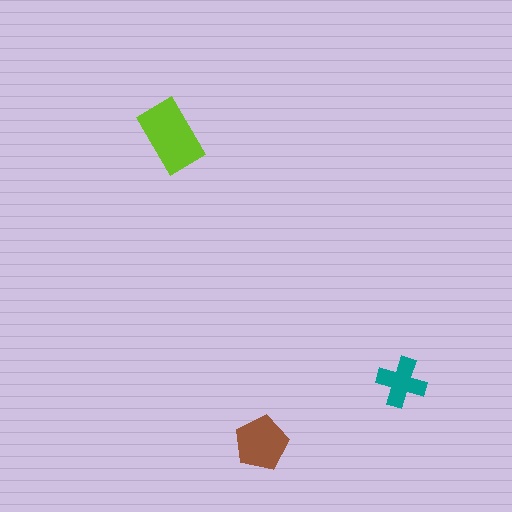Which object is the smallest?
The teal cross.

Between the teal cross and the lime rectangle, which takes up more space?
The lime rectangle.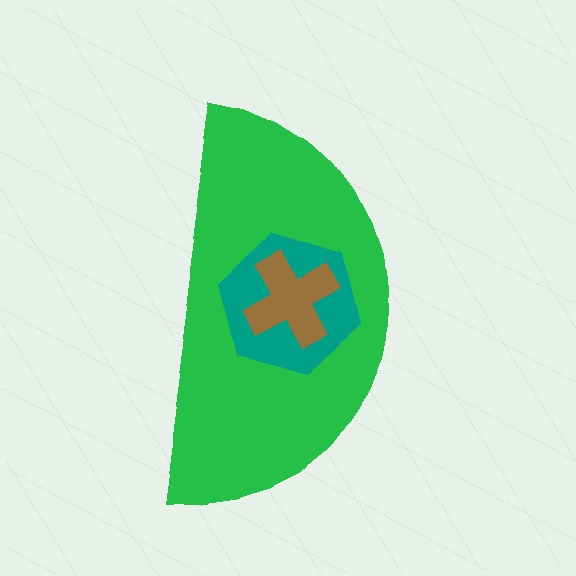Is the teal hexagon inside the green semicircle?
Yes.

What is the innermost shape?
The brown cross.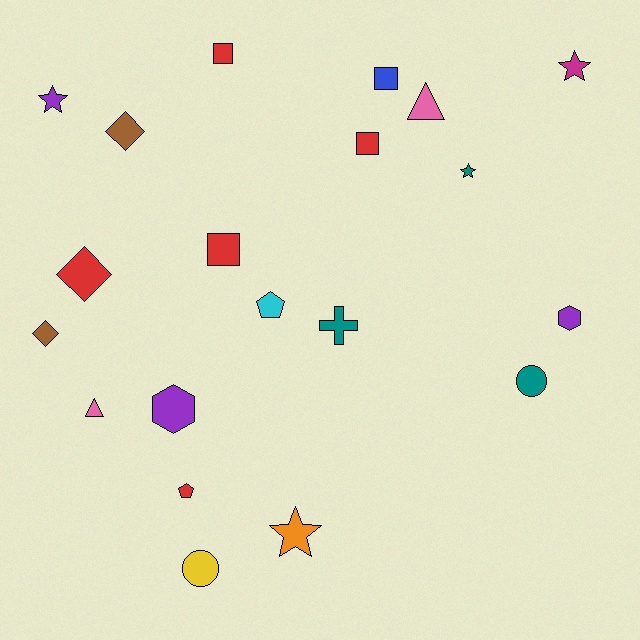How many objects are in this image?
There are 20 objects.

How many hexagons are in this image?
There are 2 hexagons.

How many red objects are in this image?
There are 5 red objects.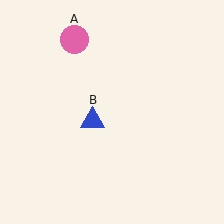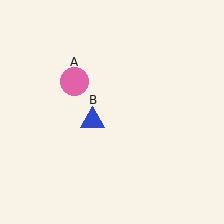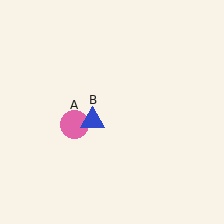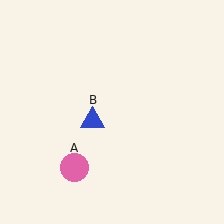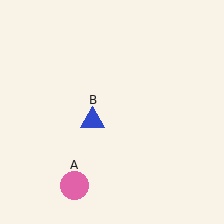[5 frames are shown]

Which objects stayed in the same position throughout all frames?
Blue triangle (object B) remained stationary.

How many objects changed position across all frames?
1 object changed position: pink circle (object A).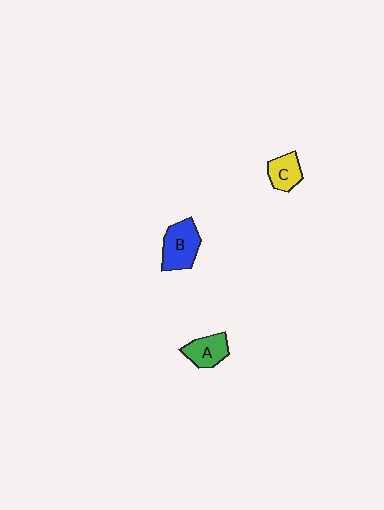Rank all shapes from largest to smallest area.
From largest to smallest: B (blue), A (green), C (yellow).